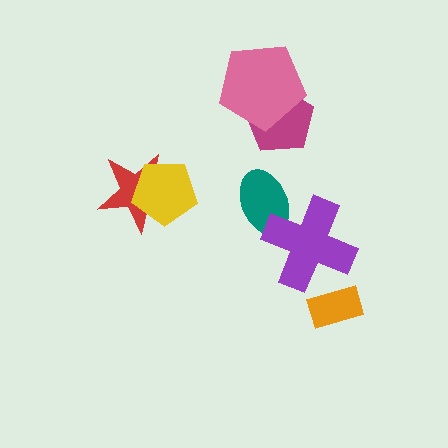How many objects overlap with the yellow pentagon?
1 object overlaps with the yellow pentagon.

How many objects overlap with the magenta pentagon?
1 object overlaps with the magenta pentagon.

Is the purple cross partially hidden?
No, no other shape covers it.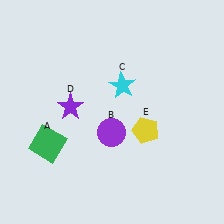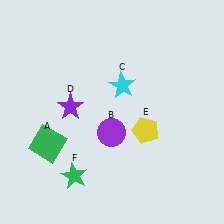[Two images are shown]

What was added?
A green star (F) was added in Image 2.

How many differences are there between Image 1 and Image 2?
There is 1 difference between the two images.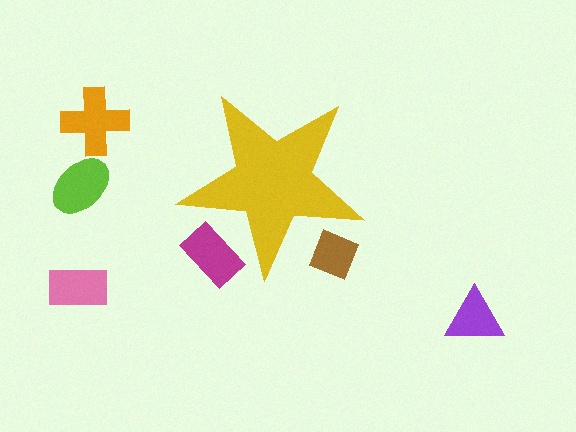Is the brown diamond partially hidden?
Yes, the brown diamond is partially hidden behind the yellow star.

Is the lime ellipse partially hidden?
No, the lime ellipse is fully visible.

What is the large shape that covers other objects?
A yellow star.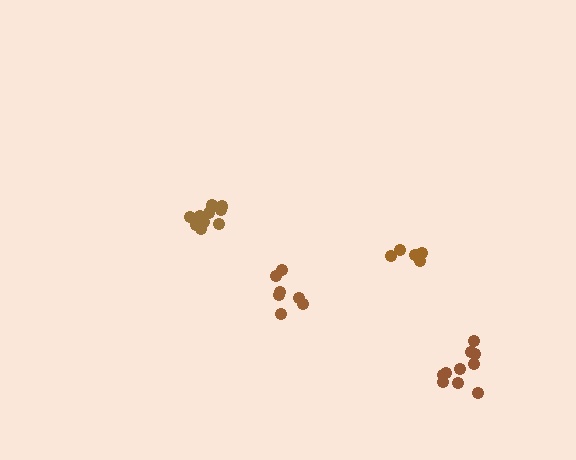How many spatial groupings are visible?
There are 4 spatial groupings.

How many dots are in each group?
Group 1: 7 dots, Group 2: 5 dots, Group 3: 10 dots, Group 4: 11 dots (33 total).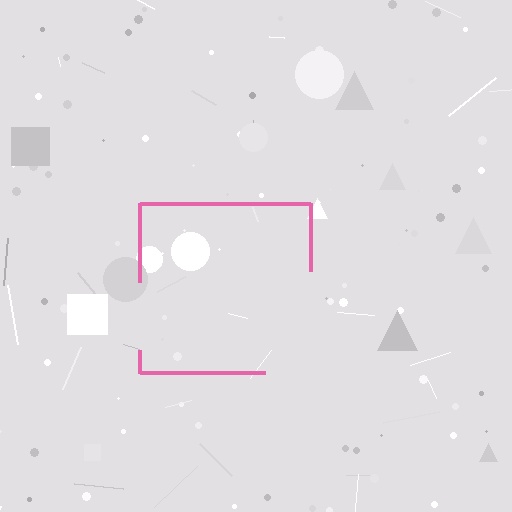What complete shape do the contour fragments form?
The contour fragments form a square.